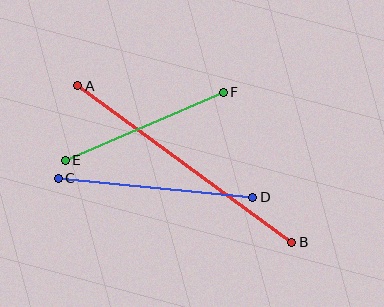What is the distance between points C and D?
The distance is approximately 195 pixels.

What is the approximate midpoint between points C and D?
The midpoint is at approximately (156, 188) pixels.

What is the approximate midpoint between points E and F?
The midpoint is at approximately (144, 126) pixels.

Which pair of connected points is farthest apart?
Points A and B are farthest apart.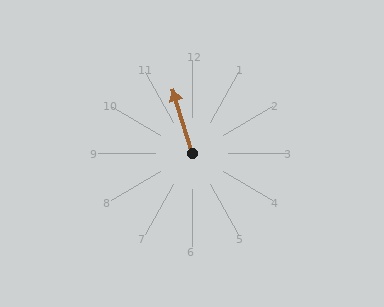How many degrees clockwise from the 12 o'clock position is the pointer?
Approximately 343 degrees.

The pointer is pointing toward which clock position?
Roughly 11 o'clock.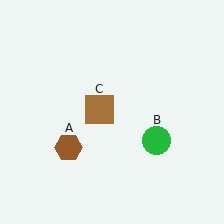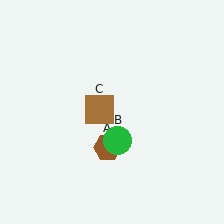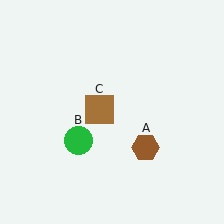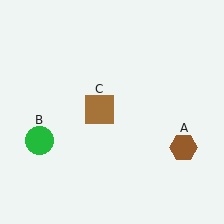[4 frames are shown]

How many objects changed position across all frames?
2 objects changed position: brown hexagon (object A), green circle (object B).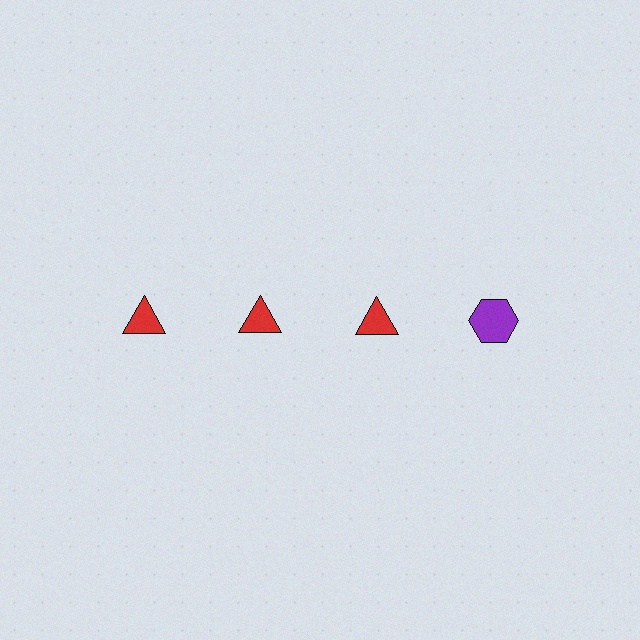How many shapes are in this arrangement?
There are 4 shapes arranged in a grid pattern.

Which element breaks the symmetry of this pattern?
The purple hexagon in the top row, second from right column breaks the symmetry. All other shapes are red triangles.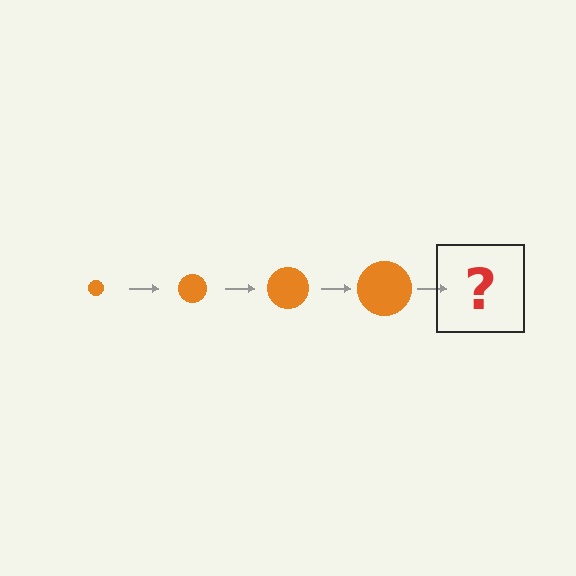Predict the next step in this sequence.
The next step is an orange circle, larger than the previous one.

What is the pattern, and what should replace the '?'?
The pattern is that the circle gets progressively larger each step. The '?' should be an orange circle, larger than the previous one.